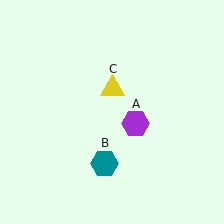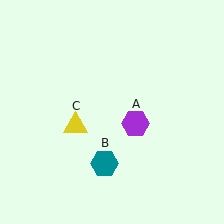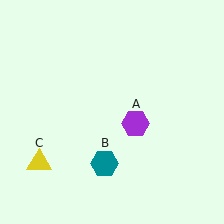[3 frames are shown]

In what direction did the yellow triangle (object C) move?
The yellow triangle (object C) moved down and to the left.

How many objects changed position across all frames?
1 object changed position: yellow triangle (object C).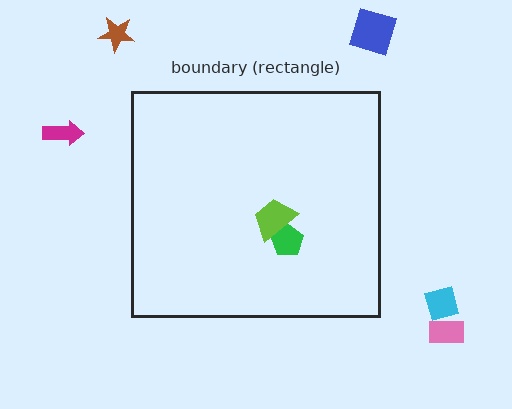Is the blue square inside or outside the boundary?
Outside.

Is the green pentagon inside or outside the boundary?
Inside.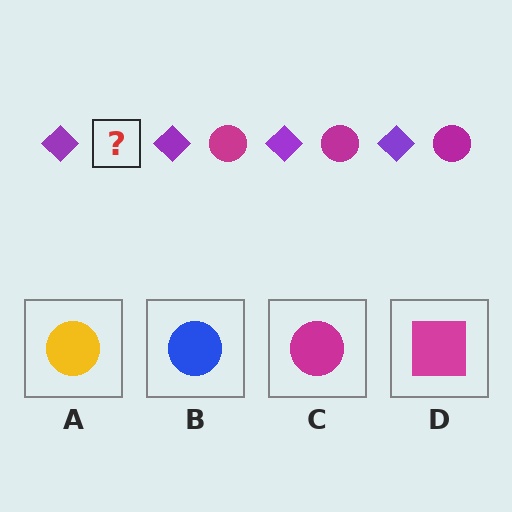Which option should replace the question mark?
Option C.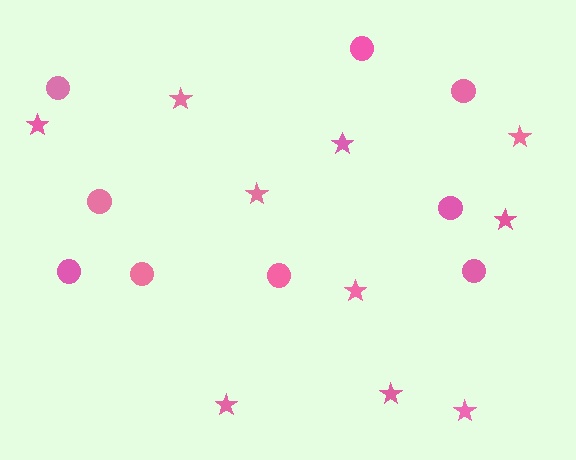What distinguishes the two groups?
There are 2 groups: one group of stars (10) and one group of circles (9).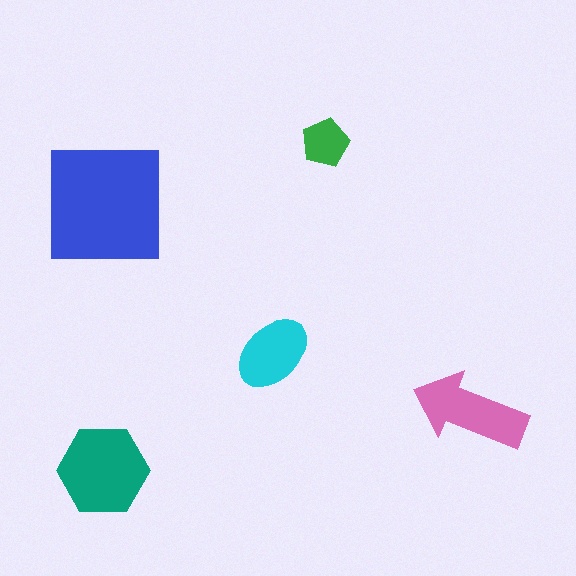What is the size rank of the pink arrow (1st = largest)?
3rd.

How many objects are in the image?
There are 5 objects in the image.